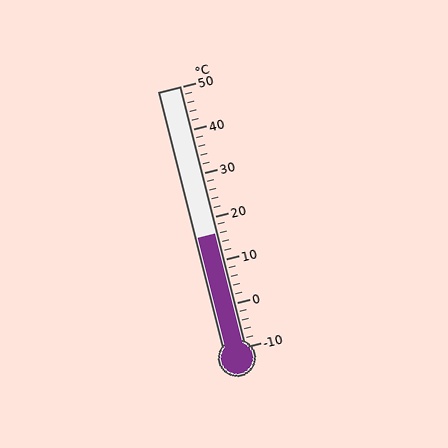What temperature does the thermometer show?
The thermometer shows approximately 16°C.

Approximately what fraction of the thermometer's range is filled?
The thermometer is filled to approximately 45% of its range.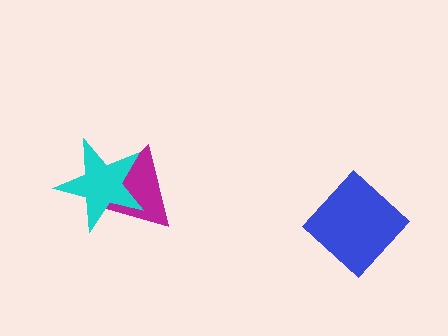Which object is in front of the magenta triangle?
The cyan star is in front of the magenta triangle.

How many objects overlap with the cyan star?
1 object overlaps with the cyan star.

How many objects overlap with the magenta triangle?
1 object overlaps with the magenta triangle.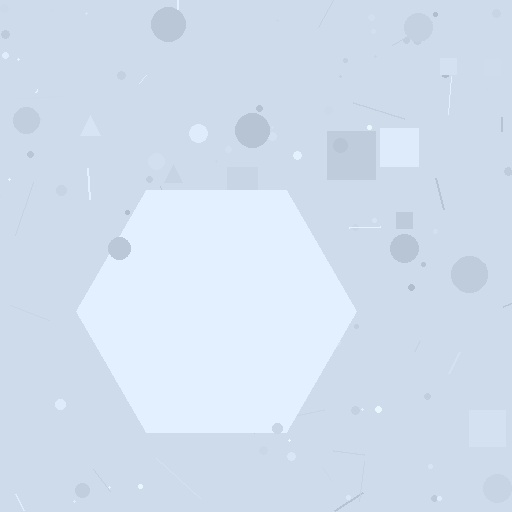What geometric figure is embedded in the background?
A hexagon is embedded in the background.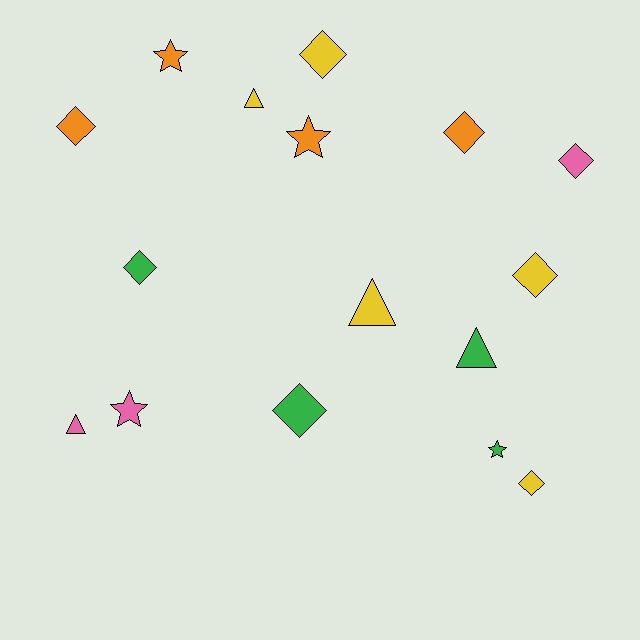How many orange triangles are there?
There are no orange triangles.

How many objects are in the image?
There are 16 objects.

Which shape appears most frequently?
Diamond, with 8 objects.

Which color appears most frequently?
Yellow, with 5 objects.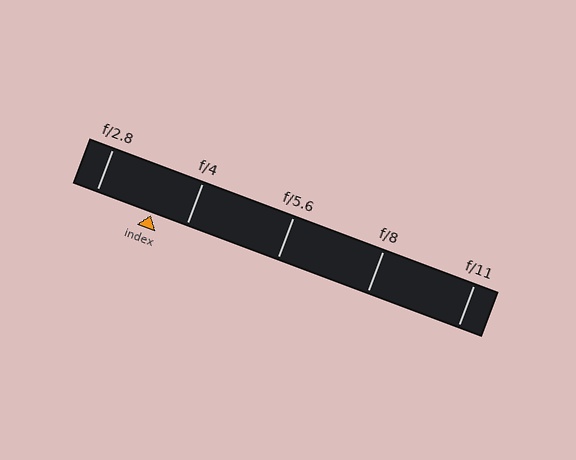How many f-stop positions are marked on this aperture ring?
There are 5 f-stop positions marked.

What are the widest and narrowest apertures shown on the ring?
The widest aperture shown is f/2.8 and the narrowest is f/11.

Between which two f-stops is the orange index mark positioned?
The index mark is between f/2.8 and f/4.